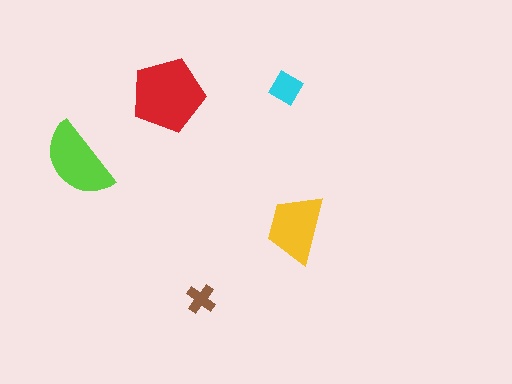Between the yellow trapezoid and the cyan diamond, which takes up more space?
The yellow trapezoid.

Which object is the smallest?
The brown cross.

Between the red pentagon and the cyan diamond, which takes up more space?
The red pentagon.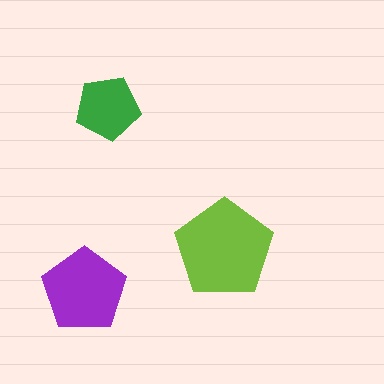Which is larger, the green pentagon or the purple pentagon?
The purple one.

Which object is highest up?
The green pentagon is topmost.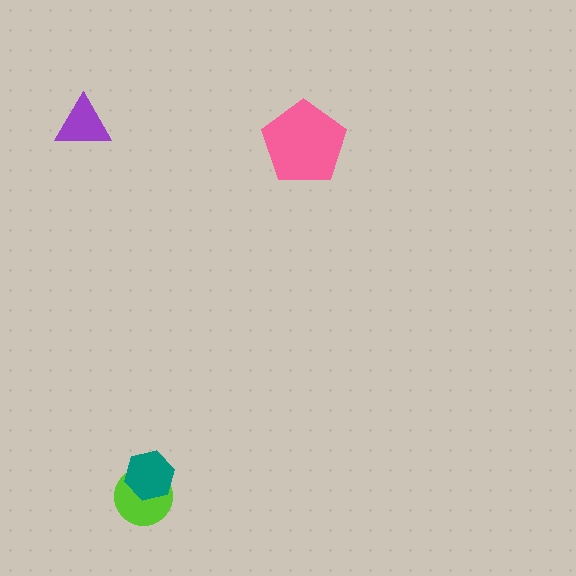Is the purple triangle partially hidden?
No, no other shape covers it.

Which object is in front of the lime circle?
The teal hexagon is in front of the lime circle.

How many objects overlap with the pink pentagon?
0 objects overlap with the pink pentagon.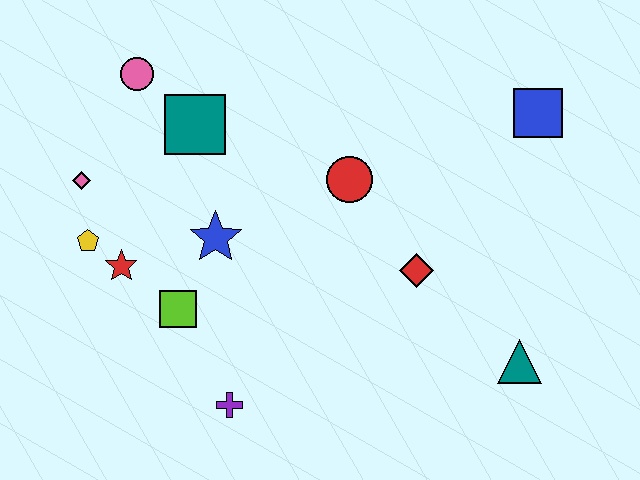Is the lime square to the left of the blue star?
Yes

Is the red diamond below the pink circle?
Yes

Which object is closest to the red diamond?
The red circle is closest to the red diamond.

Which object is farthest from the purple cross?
The blue square is farthest from the purple cross.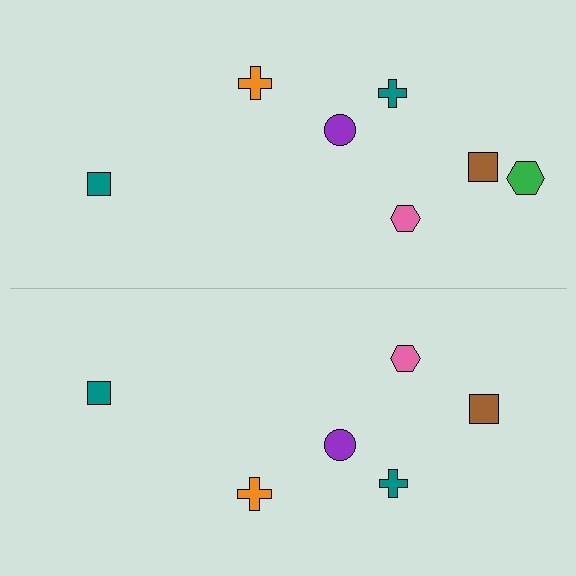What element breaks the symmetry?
A green hexagon is missing from the bottom side.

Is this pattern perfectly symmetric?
No, the pattern is not perfectly symmetric. A green hexagon is missing from the bottom side.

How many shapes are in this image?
There are 13 shapes in this image.